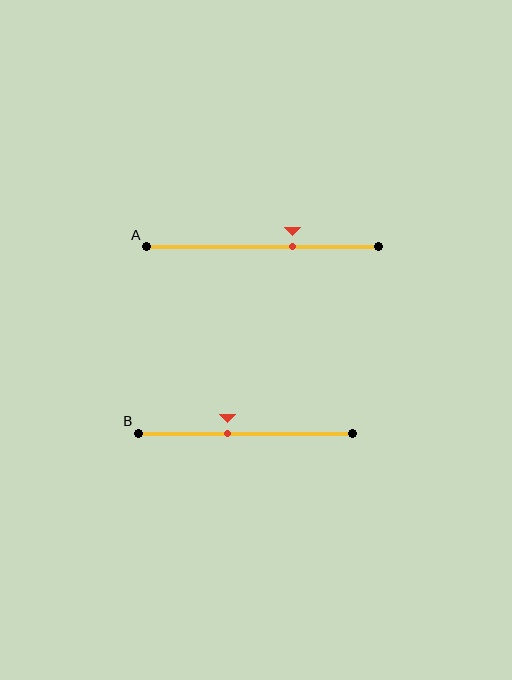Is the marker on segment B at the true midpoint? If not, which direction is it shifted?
No, the marker on segment B is shifted to the left by about 9% of the segment length.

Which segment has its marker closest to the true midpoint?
Segment B has its marker closest to the true midpoint.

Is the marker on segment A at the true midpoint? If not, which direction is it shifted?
No, the marker on segment A is shifted to the right by about 13% of the segment length.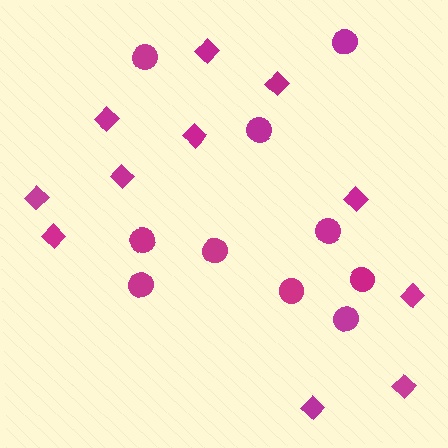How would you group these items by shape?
There are 2 groups: one group of diamonds (11) and one group of circles (10).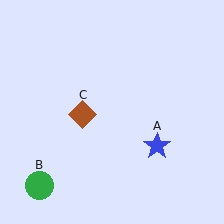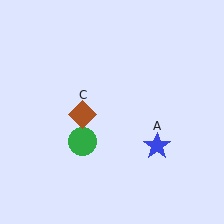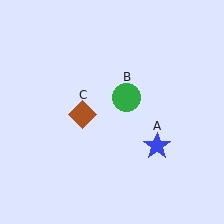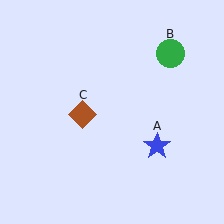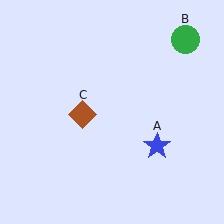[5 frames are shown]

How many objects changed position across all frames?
1 object changed position: green circle (object B).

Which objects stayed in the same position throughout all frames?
Blue star (object A) and brown diamond (object C) remained stationary.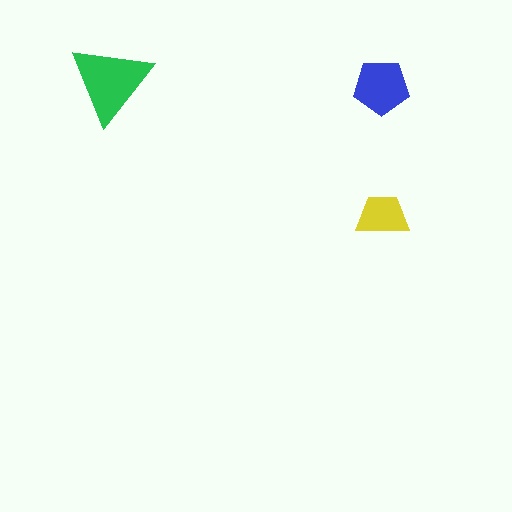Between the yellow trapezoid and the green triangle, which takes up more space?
The green triangle.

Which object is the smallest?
The yellow trapezoid.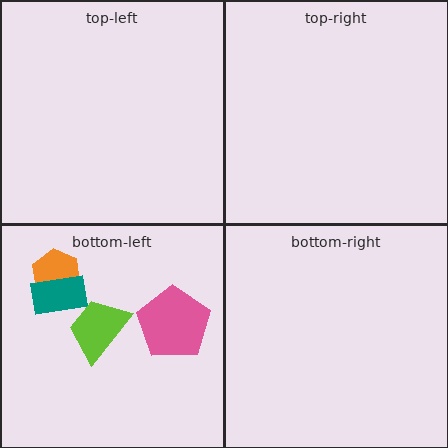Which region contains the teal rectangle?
The bottom-left region.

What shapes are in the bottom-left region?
The orange hexagon, the pink pentagon, the teal rectangle, the lime trapezoid.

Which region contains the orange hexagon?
The bottom-left region.